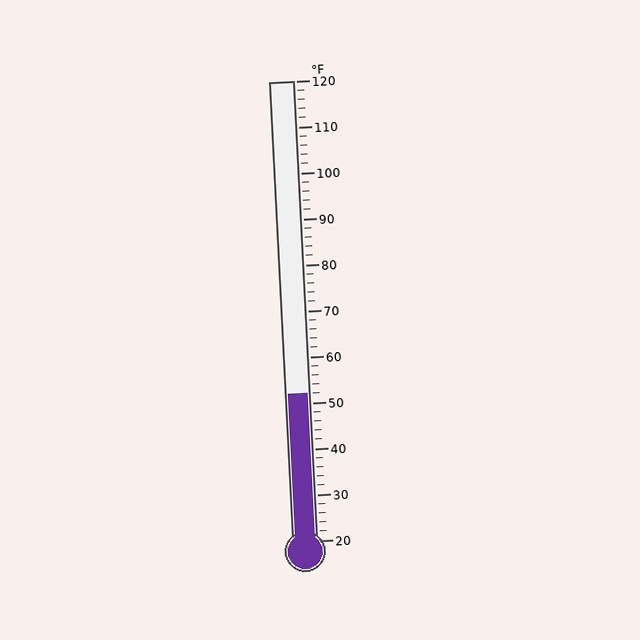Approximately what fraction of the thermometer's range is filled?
The thermometer is filled to approximately 30% of its range.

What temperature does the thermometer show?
The thermometer shows approximately 52°F.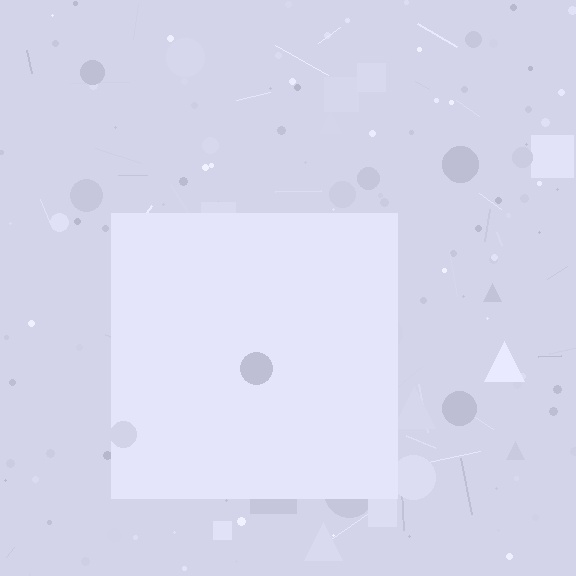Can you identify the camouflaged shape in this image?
The camouflaged shape is a square.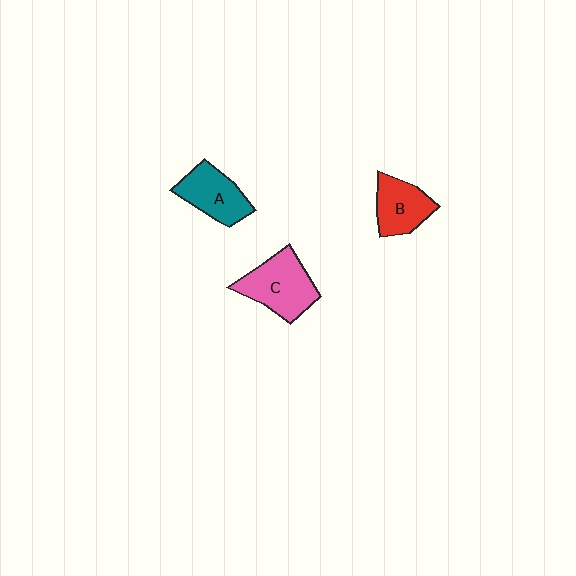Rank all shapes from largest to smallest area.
From largest to smallest: C (pink), A (teal), B (red).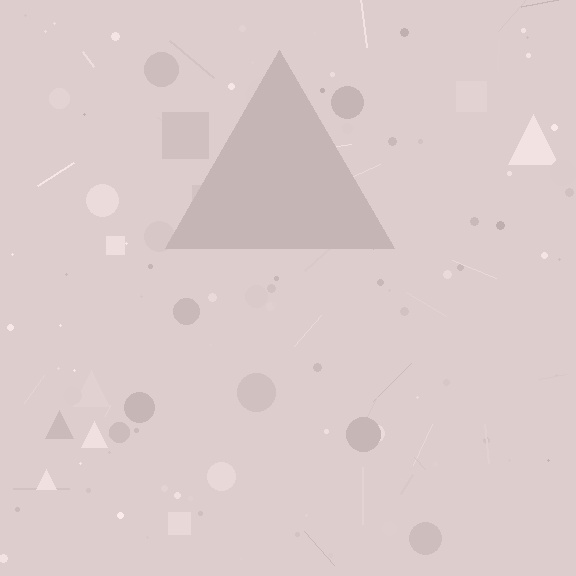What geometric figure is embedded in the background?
A triangle is embedded in the background.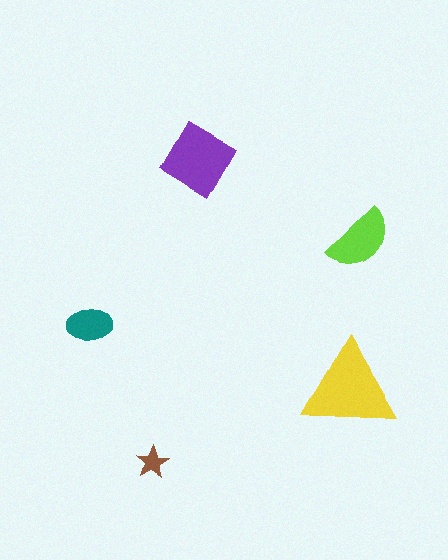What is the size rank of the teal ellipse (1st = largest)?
4th.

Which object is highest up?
The purple diamond is topmost.